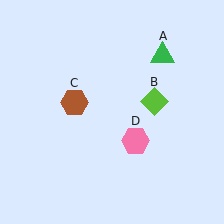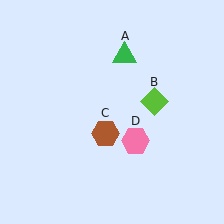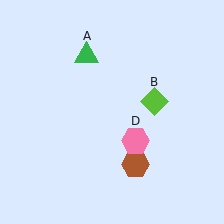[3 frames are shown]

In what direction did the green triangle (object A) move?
The green triangle (object A) moved left.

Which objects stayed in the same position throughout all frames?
Lime diamond (object B) and pink hexagon (object D) remained stationary.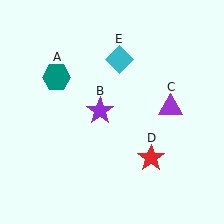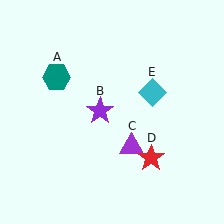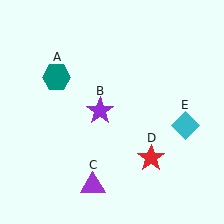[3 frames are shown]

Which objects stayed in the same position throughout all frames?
Teal hexagon (object A) and purple star (object B) and red star (object D) remained stationary.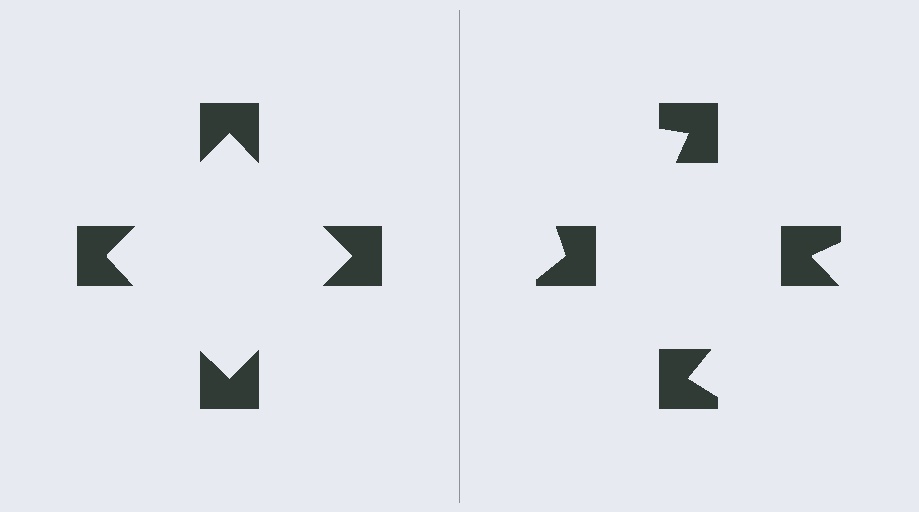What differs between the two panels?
The notched squares are positioned identically on both sides; only the wedge orientations differ. On the left they align to a square; on the right they are misaligned.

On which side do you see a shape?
An illusory square appears on the left side. On the right side the wedge cuts are rotated, so no coherent shape forms.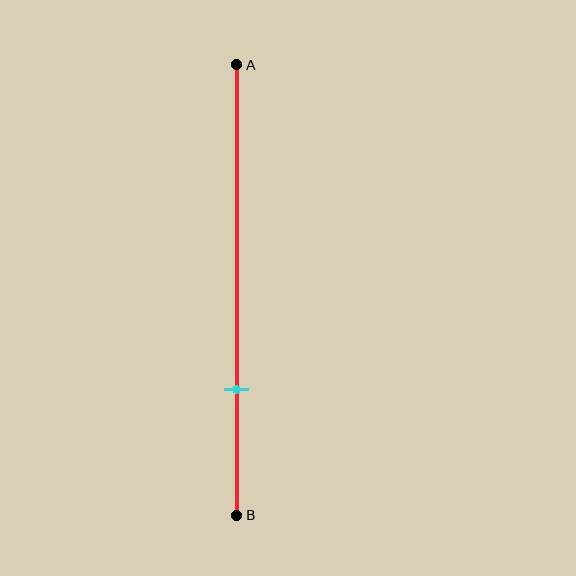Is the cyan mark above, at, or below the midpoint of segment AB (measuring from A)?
The cyan mark is below the midpoint of segment AB.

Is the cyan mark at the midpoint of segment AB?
No, the mark is at about 70% from A, not at the 50% midpoint.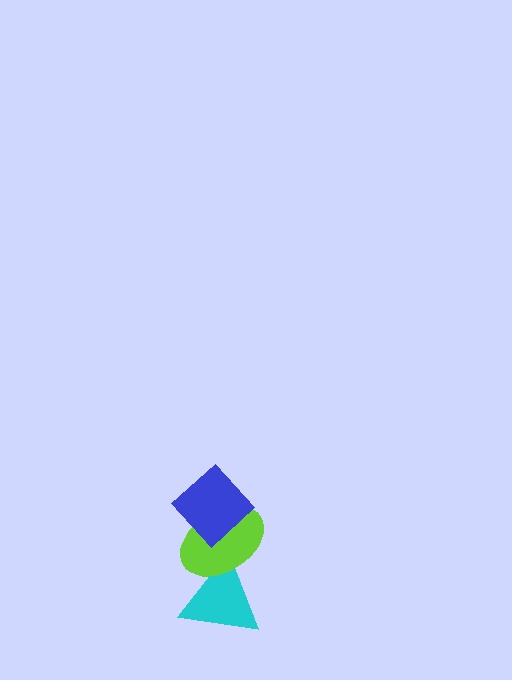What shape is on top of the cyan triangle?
The lime ellipse is on top of the cyan triangle.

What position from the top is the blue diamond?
The blue diamond is 1st from the top.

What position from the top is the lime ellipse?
The lime ellipse is 2nd from the top.